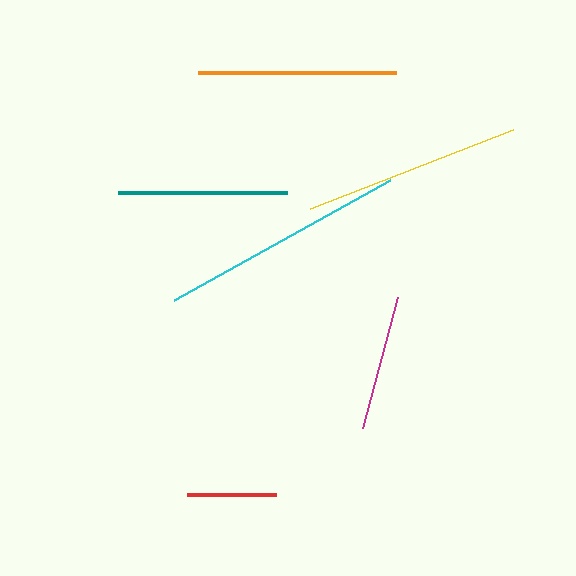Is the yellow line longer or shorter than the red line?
The yellow line is longer than the red line.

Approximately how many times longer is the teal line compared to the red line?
The teal line is approximately 1.9 times the length of the red line.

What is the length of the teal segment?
The teal segment is approximately 169 pixels long.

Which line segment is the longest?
The cyan line is the longest at approximately 246 pixels.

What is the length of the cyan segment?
The cyan segment is approximately 246 pixels long.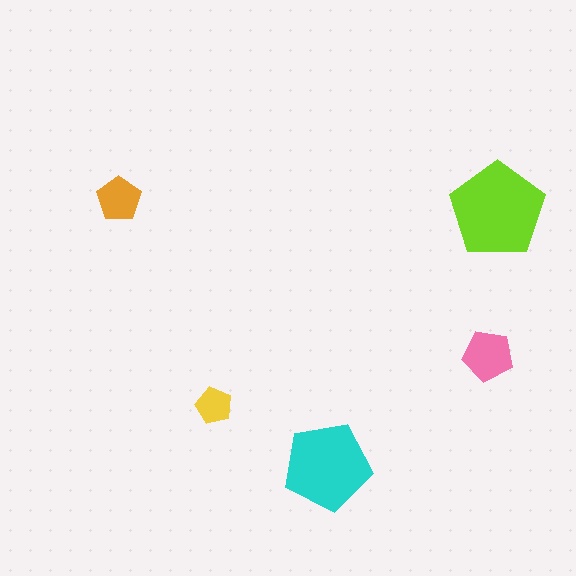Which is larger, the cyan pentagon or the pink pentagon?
The cyan one.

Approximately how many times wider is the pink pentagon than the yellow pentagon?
About 1.5 times wider.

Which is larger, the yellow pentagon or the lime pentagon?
The lime one.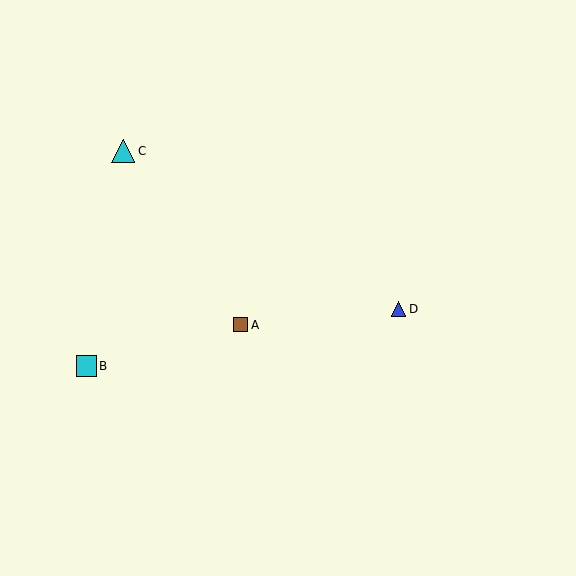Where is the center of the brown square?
The center of the brown square is at (241, 325).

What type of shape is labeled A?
Shape A is a brown square.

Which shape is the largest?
The cyan triangle (labeled C) is the largest.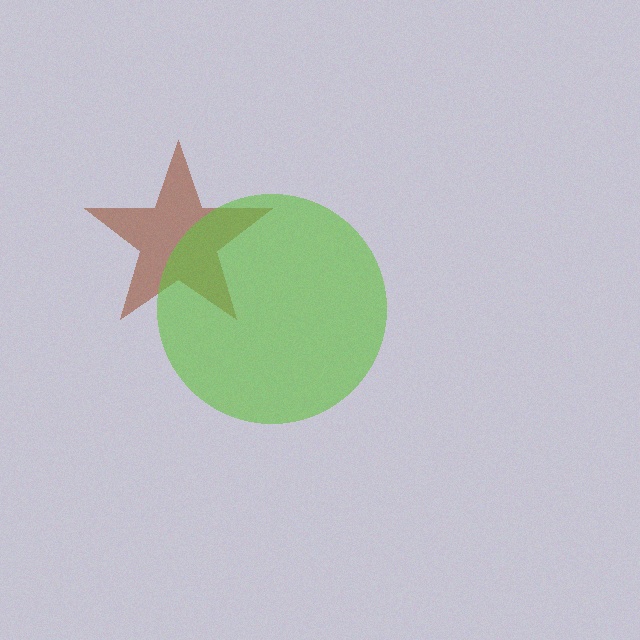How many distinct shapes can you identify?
There are 2 distinct shapes: a brown star, a lime circle.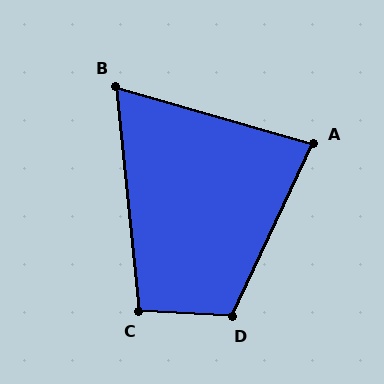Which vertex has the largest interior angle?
D, at approximately 112 degrees.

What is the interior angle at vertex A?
Approximately 81 degrees (acute).